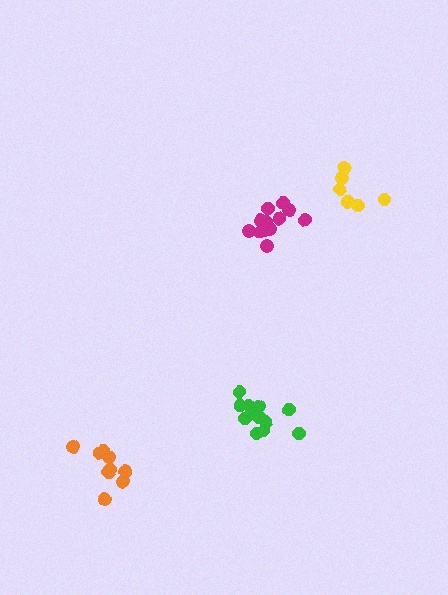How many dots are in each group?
Group 1: 12 dots, Group 2: 9 dots, Group 3: 12 dots, Group 4: 6 dots (39 total).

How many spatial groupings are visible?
There are 4 spatial groupings.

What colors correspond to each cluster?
The clusters are colored: magenta, orange, green, yellow.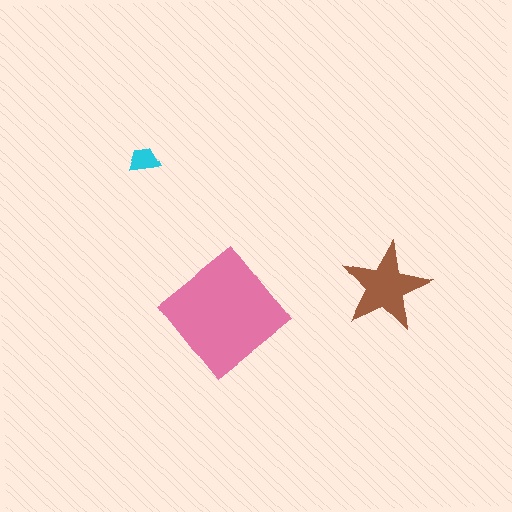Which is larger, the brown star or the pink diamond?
The pink diamond.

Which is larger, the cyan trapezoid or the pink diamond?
The pink diamond.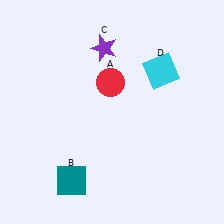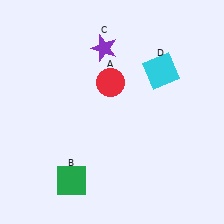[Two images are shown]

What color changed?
The square (B) changed from teal in Image 1 to green in Image 2.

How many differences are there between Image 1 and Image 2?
There is 1 difference between the two images.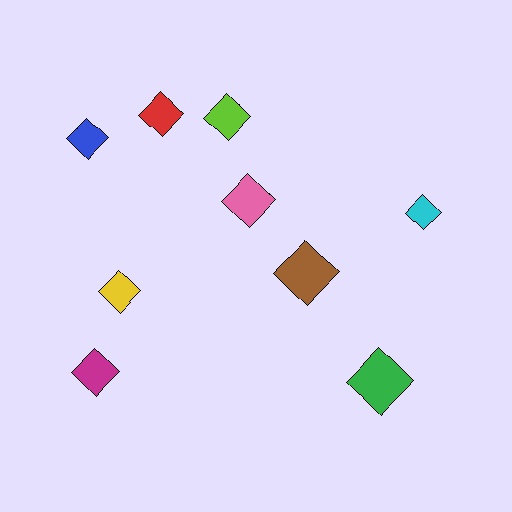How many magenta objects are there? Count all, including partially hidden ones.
There is 1 magenta object.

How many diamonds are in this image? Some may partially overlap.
There are 9 diamonds.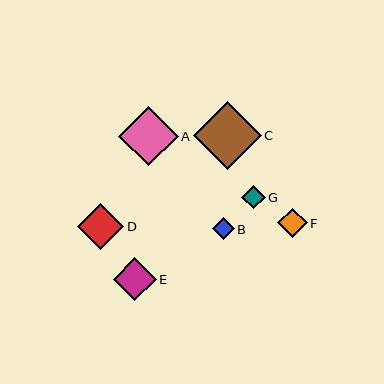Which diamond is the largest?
Diamond C is the largest with a size of approximately 68 pixels.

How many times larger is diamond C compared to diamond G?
Diamond C is approximately 2.8 times the size of diamond G.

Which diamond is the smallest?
Diamond B is the smallest with a size of approximately 22 pixels.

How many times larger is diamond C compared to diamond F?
Diamond C is approximately 2.3 times the size of diamond F.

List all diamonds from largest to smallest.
From largest to smallest: C, A, D, E, F, G, B.